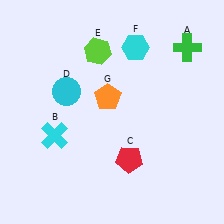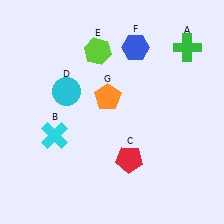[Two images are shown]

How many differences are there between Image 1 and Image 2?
There is 1 difference between the two images.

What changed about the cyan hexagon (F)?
In Image 1, F is cyan. In Image 2, it changed to blue.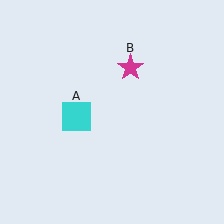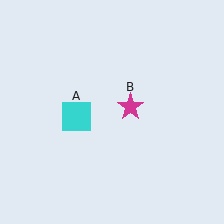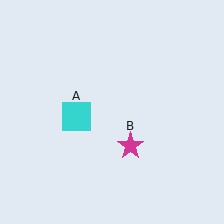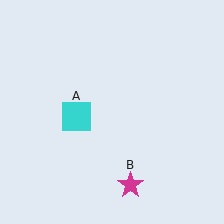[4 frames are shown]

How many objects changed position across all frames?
1 object changed position: magenta star (object B).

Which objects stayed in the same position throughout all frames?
Cyan square (object A) remained stationary.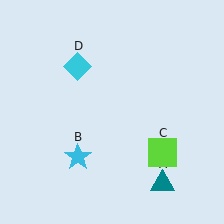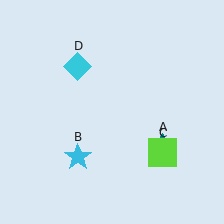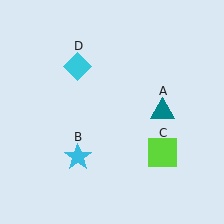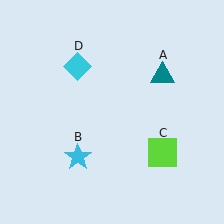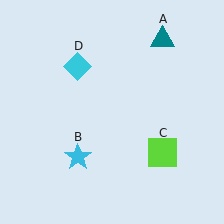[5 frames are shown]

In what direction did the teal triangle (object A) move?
The teal triangle (object A) moved up.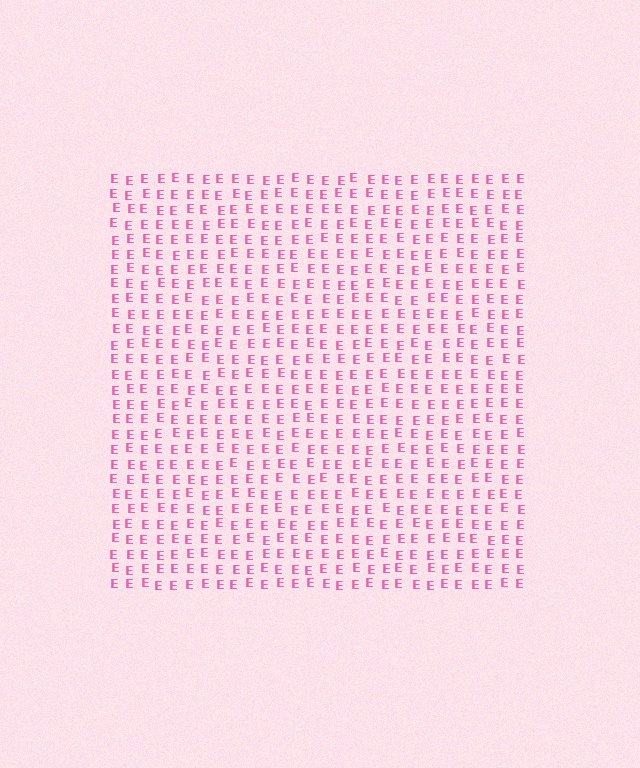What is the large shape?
The large shape is a square.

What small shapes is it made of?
It is made of small letter E's.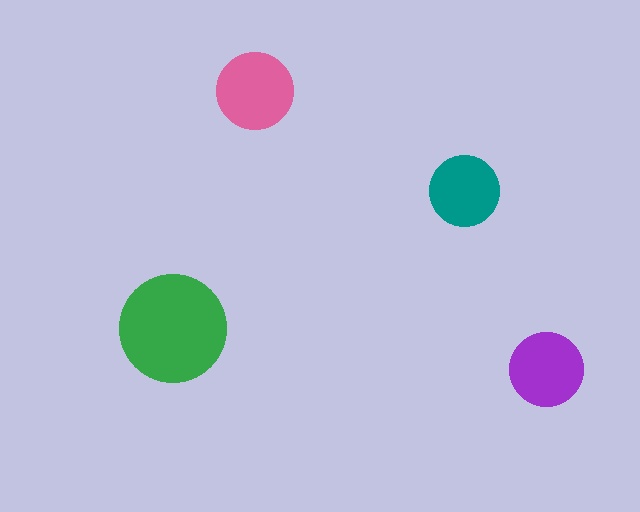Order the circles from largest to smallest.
the green one, the pink one, the purple one, the teal one.